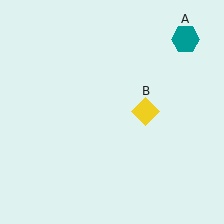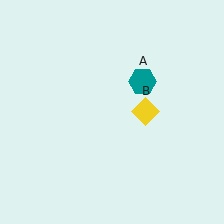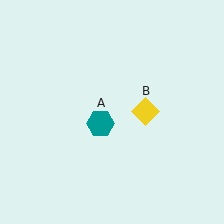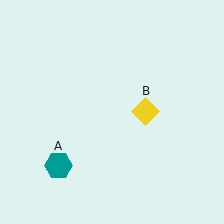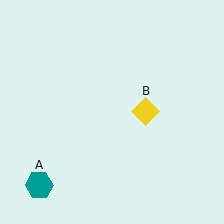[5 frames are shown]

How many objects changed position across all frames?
1 object changed position: teal hexagon (object A).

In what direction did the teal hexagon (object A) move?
The teal hexagon (object A) moved down and to the left.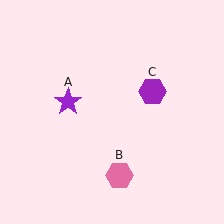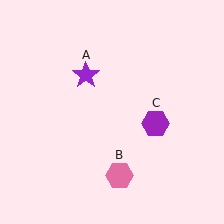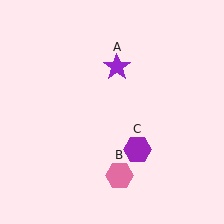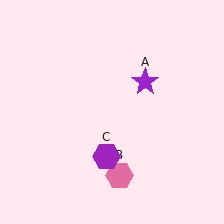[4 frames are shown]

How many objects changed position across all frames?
2 objects changed position: purple star (object A), purple hexagon (object C).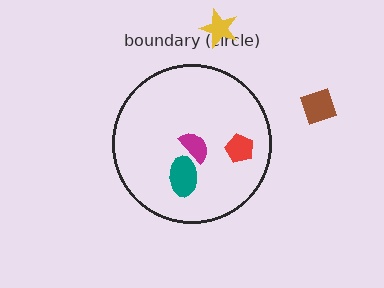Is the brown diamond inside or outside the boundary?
Outside.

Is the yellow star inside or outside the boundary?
Outside.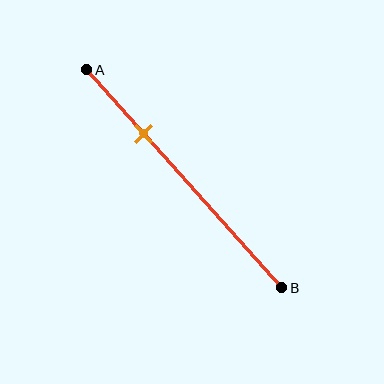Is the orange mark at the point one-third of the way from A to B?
No, the mark is at about 30% from A, not at the 33% one-third point.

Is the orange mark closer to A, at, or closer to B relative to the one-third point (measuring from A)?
The orange mark is closer to point A than the one-third point of segment AB.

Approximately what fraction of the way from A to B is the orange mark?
The orange mark is approximately 30% of the way from A to B.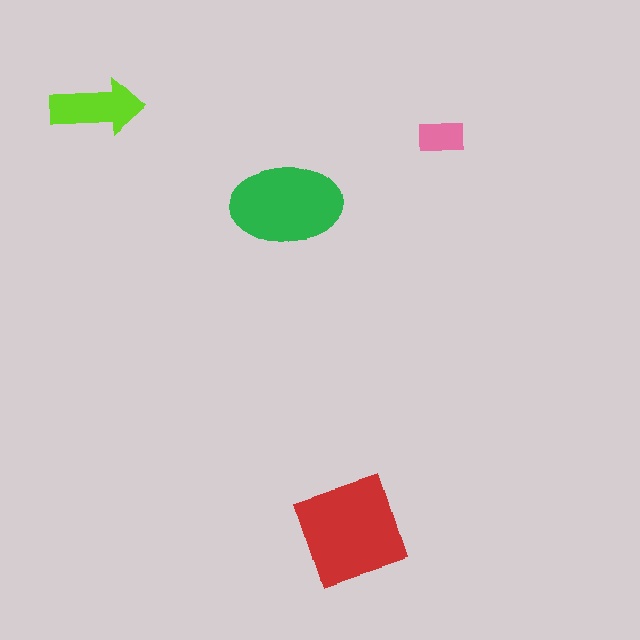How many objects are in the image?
There are 4 objects in the image.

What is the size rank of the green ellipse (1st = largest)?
2nd.